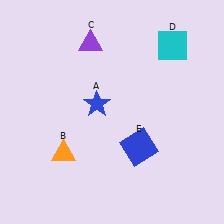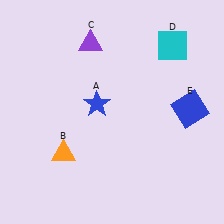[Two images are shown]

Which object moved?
The blue square (E) moved right.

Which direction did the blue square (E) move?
The blue square (E) moved right.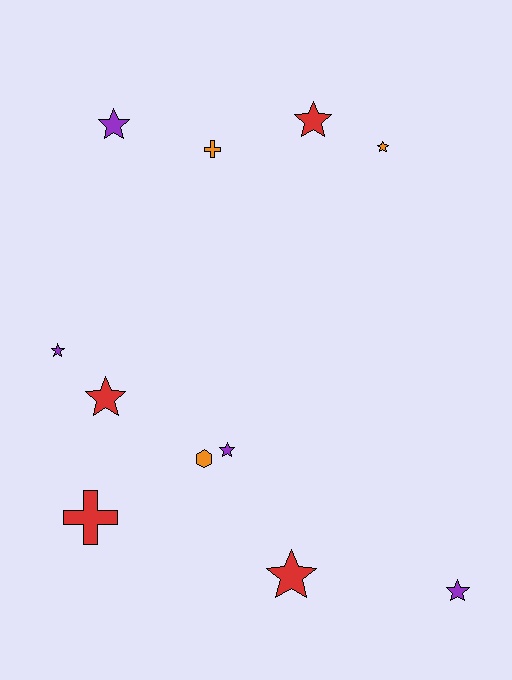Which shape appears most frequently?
Star, with 8 objects.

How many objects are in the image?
There are 11 objects.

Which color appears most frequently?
Purple, with 4 objects.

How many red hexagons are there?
There are no red hexagons.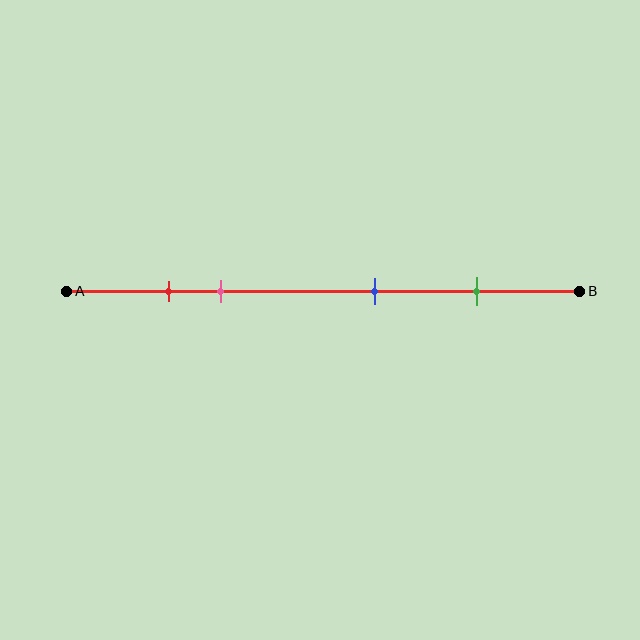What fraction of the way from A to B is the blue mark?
The blue mark is approximately 60% (0.6) of the way from A to B.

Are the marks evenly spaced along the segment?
No, the marks are not evenly spaced.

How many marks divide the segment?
There are 4 marks dividing the segment.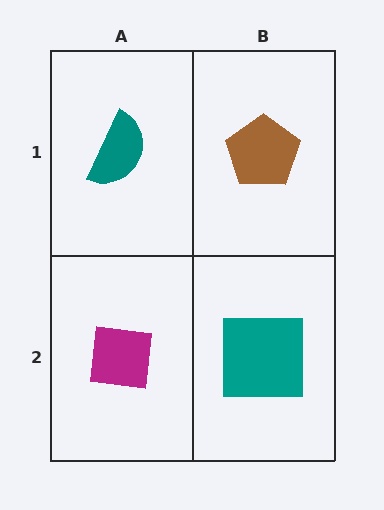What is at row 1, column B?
A brown pentagon.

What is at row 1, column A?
A teal semicircle.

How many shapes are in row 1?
2 shapes.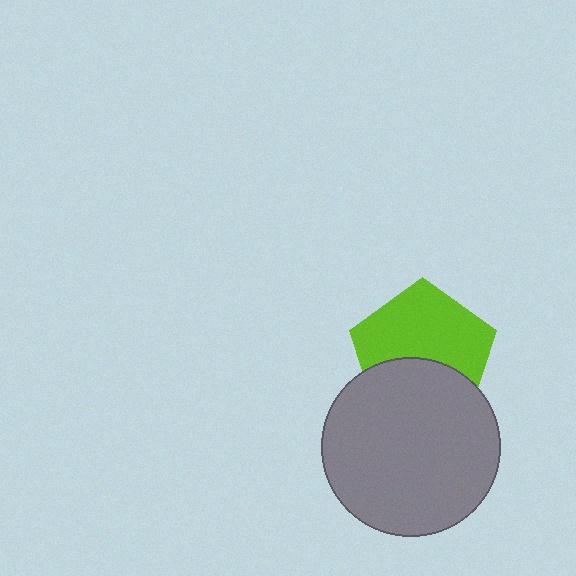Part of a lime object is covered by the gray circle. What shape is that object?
It is a pentagon.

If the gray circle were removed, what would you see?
You would see the complete lime pentagon.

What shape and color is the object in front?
The object in front is a gray circle.